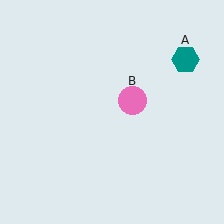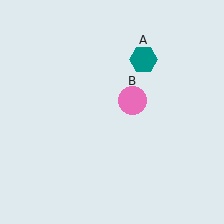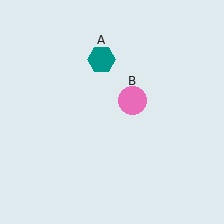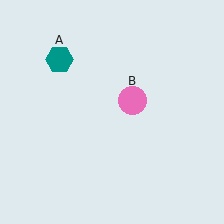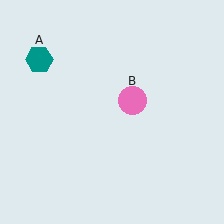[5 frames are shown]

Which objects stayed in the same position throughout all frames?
Pink circle (object B) remained stationary.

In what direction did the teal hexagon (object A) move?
The teal hexagon (object A) moved left.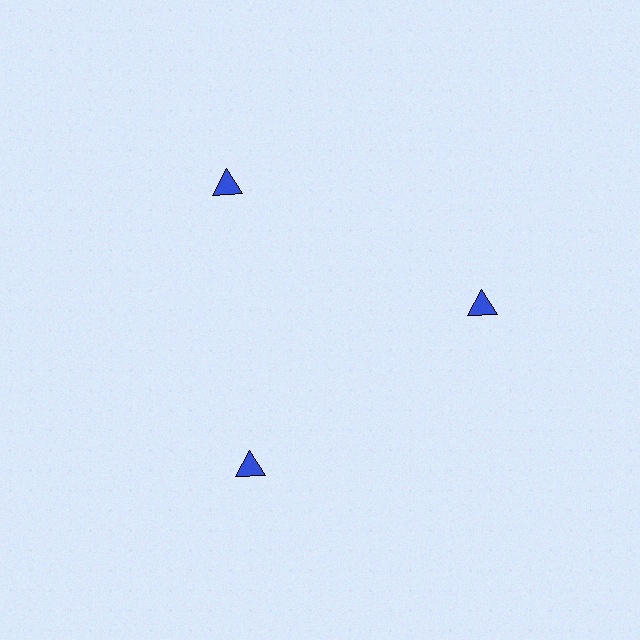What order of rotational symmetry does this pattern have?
This pattern has 3-fold rotational symmetry.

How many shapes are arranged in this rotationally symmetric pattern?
There are 3 shapes, arranged in 3 groups of 1.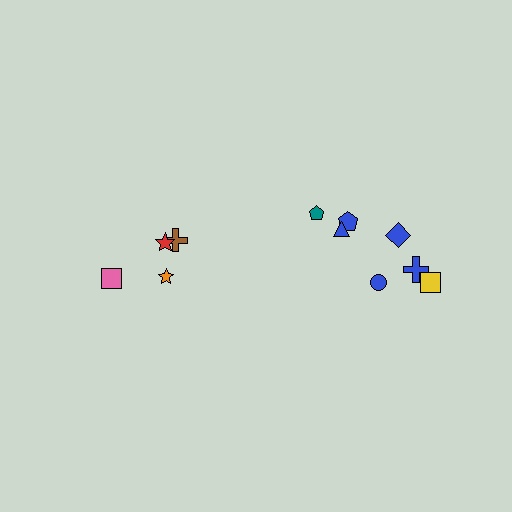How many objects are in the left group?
There are 4 objects.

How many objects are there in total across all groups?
There are 11 objects.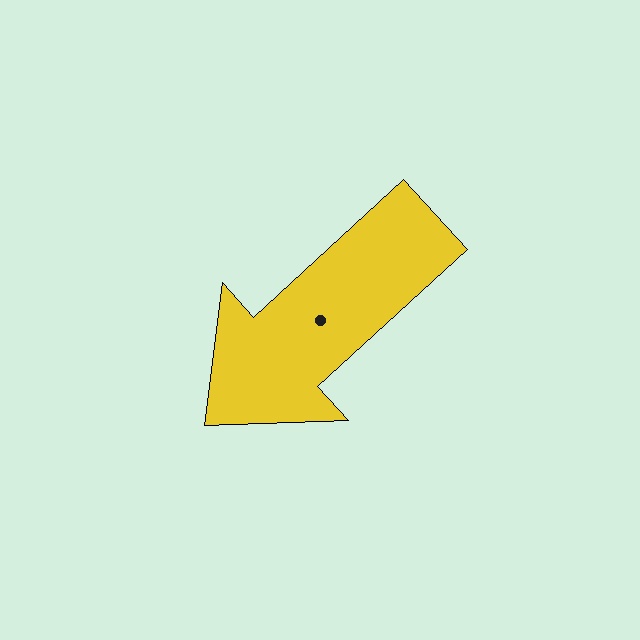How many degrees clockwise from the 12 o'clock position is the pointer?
Approximately 228 degrees.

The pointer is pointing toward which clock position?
Roughly 8 o'clock.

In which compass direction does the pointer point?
Southwest.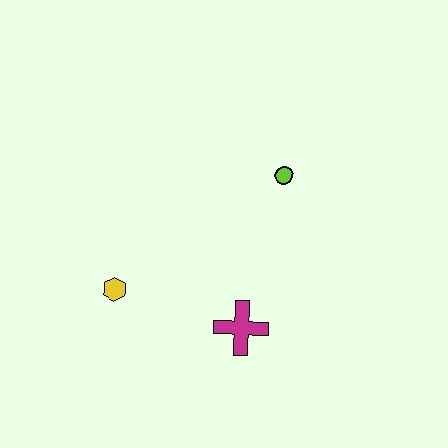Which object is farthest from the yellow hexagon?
The lime circle is farthest from the yellow hexagon.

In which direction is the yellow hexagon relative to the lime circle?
The yellow hexagon is to the left of the lime circle.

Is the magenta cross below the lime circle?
Yes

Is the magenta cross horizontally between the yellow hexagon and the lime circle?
Yes